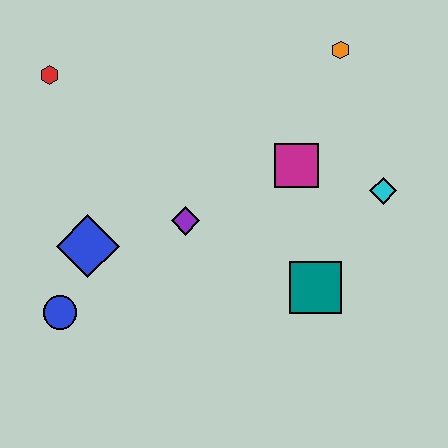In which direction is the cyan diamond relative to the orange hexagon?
The cyan diamond is below the orange hexagon.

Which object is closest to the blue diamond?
The blue circle is closest to the blue diamond.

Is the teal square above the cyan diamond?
No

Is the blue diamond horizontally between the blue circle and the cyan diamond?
Yes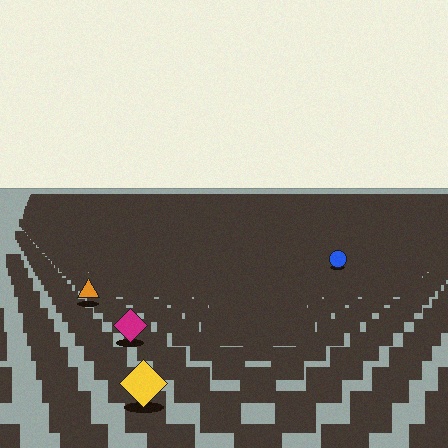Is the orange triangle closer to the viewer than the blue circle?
Yes. The orange triangle is closer — you can tell from the texture gradient: the ground texture is coarser near it.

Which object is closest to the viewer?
The yellow diamond is closest. The texture marks near it are larger and more spread out.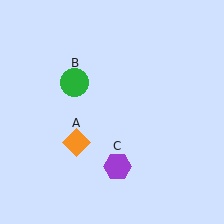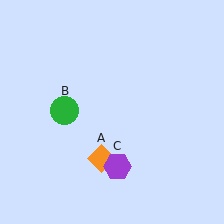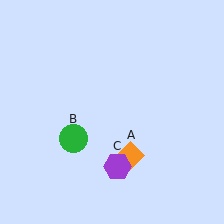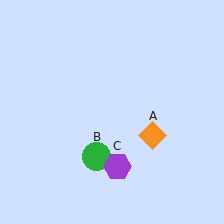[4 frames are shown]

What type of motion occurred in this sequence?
The orange diamond (object A), green circle (object B) rotated counterclockwise around the center of the scene.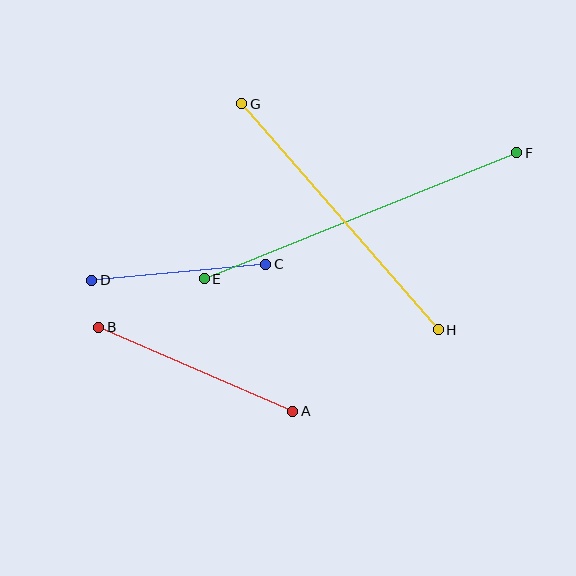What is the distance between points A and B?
The distance is approximately 211 pixels.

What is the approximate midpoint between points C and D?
The midpoint is at approximately (179, 272) pixels.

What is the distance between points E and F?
The distance is approximately 337 pixels.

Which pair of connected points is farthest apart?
Points E and F are farthest apart.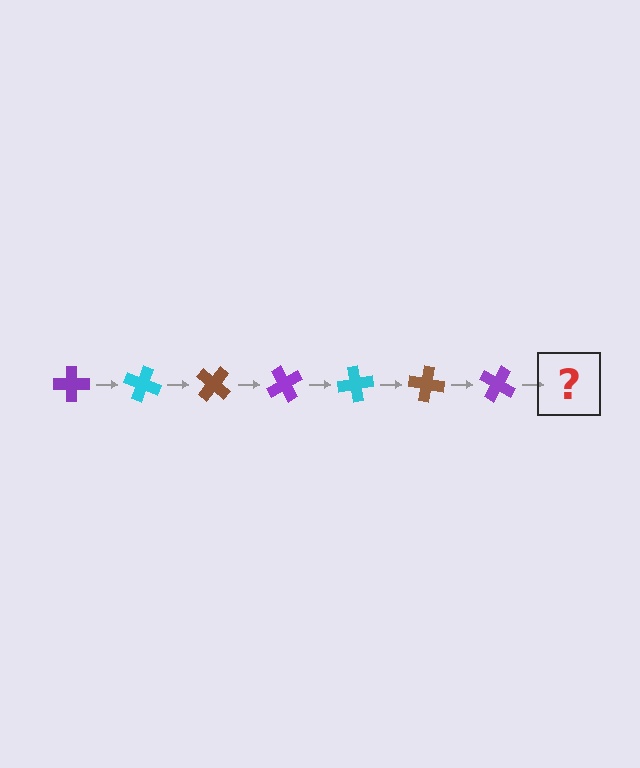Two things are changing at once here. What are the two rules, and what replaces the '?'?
The two rules are that it rotates 20 degrees each step and the color cycles through purple, cyan, and brown. The '?' should be a cyan cross, rotated 140 degrees from the start.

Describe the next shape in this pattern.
It should be a cyan cross, rotated 140 degrees from the start.